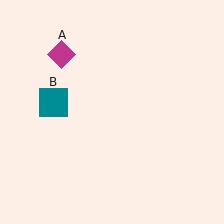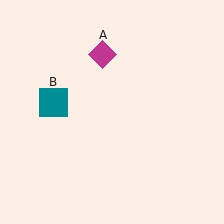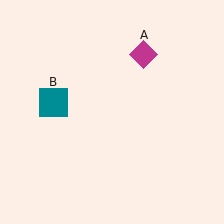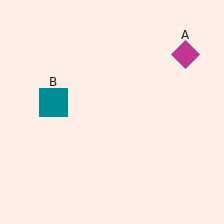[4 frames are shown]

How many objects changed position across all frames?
1 object changed position: magenta diamond (object A).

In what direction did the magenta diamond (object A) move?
The magenta diamond (object A) moved right.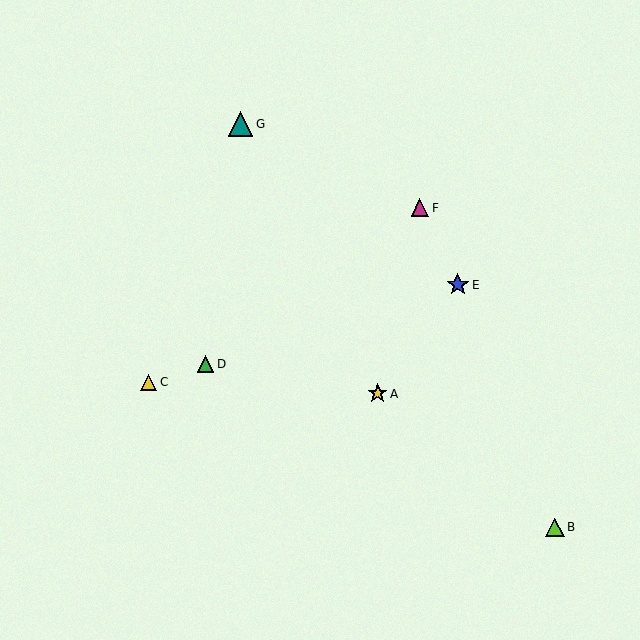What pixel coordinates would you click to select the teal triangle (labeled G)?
Click at (241, 124) to select the teal triangle G.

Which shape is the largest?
The teal triangle (labeled G) is the largest.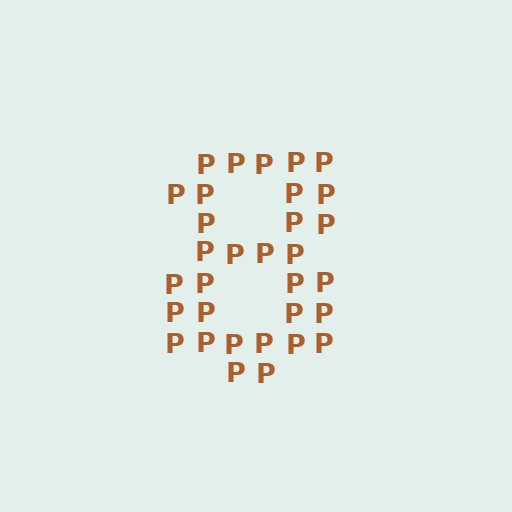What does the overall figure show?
The overall figure shows the digit 8.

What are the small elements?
The small elements are letter P's.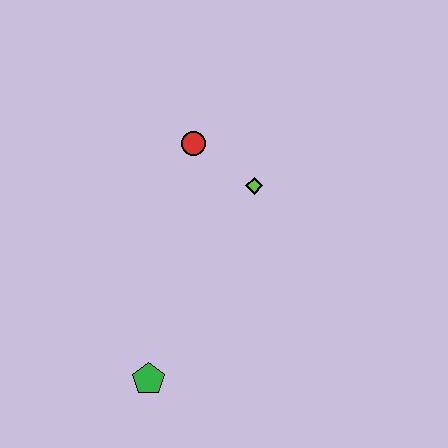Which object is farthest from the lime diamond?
The green pentagon is farthest from the lime diamond.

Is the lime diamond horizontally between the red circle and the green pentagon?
No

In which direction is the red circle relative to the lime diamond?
The red circle is to the left of the lime diamond.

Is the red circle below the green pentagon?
No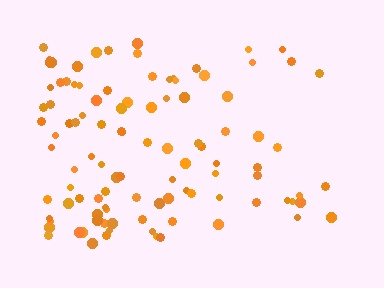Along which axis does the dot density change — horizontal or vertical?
Horizontal.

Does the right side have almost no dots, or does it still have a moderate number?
Still a moderate number, just noticeably fewer than the left.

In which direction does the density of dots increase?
From right to left, with the left side densest.